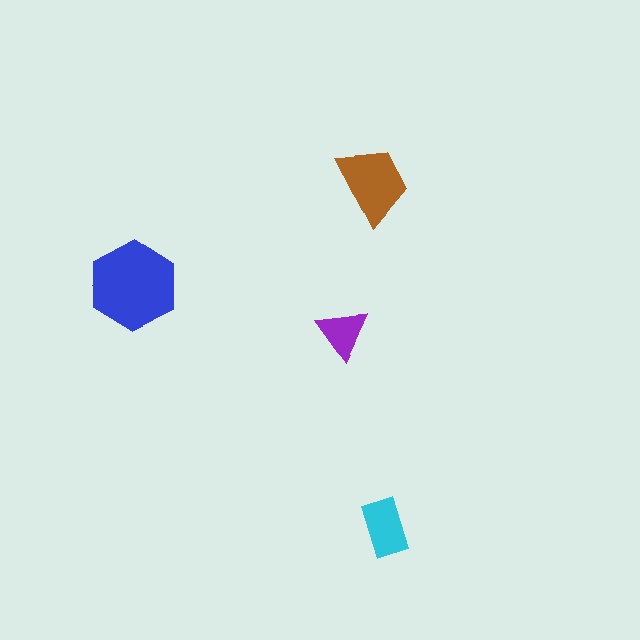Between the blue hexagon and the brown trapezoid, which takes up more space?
The blue hexagon.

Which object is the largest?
The blue hexagon.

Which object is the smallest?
The purple triangle.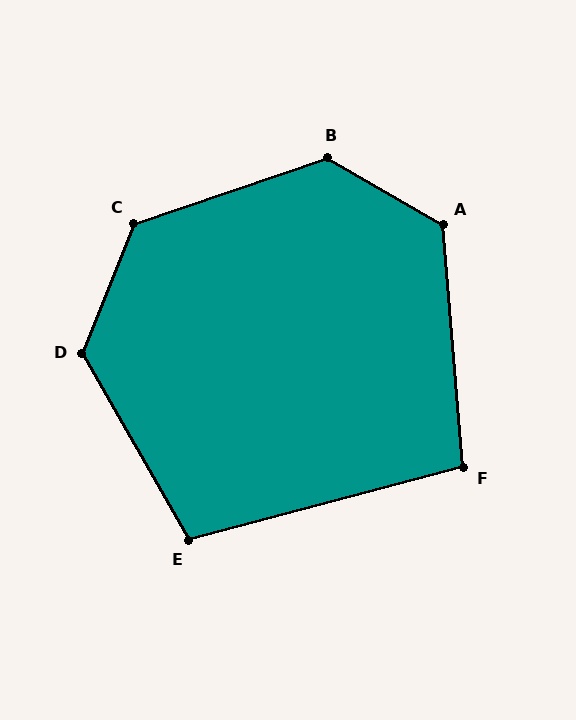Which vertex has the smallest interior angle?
F, at approximately 100 degrees.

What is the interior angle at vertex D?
Approximately 129 degrees (obtuse).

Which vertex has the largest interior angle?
B, at approximately 131 degrees.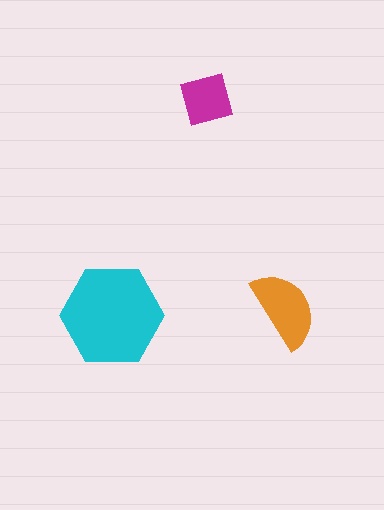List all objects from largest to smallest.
The cyan hexagon, the orange semicircle, the magenta square.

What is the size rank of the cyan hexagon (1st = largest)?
1st.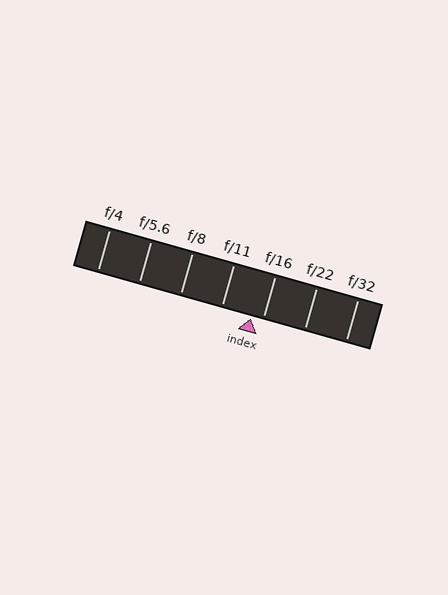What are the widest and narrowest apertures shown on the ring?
The widest aperture shown is f/4 and the narrowest is f/32.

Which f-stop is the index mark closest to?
The index mark is closest to f/16.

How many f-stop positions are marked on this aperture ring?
There are 7 f-stop positions marked.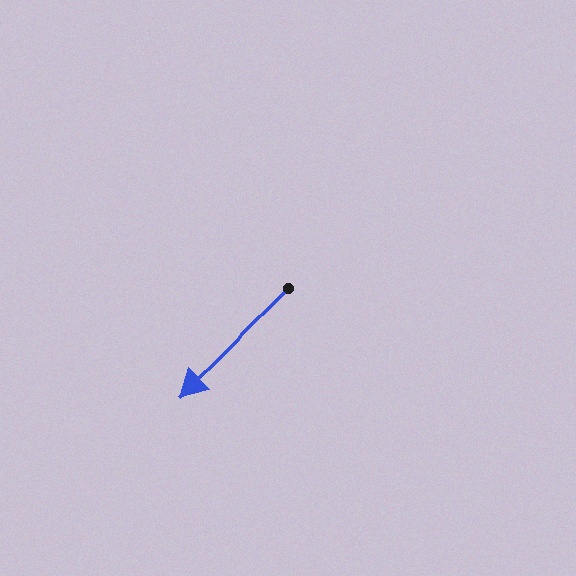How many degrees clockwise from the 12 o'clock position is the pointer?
Approximately 225 degrees.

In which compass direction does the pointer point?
Southwest.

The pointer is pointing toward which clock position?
Roughly 8 o'clock.